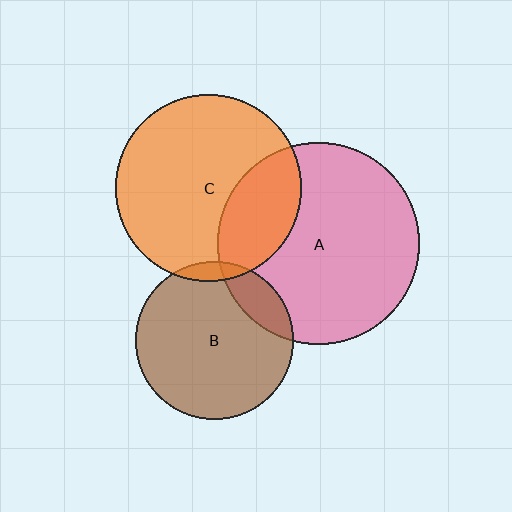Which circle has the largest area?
Circle A (pink).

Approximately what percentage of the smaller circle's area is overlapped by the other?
Approximately 5%.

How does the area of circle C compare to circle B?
Approximately 1.4 times.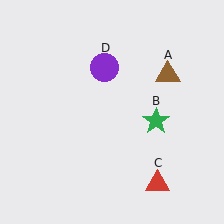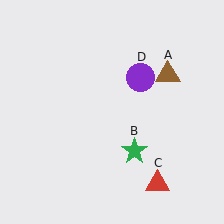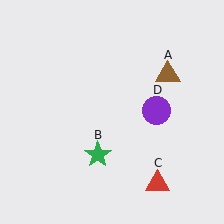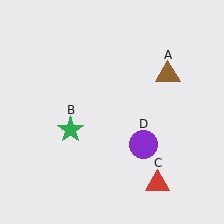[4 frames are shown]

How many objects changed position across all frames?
2 objects changed position: green star (object B), purple circle (object D).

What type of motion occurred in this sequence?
The green star (object B), purple circle (object D) rotated clockwise around the center of the scene.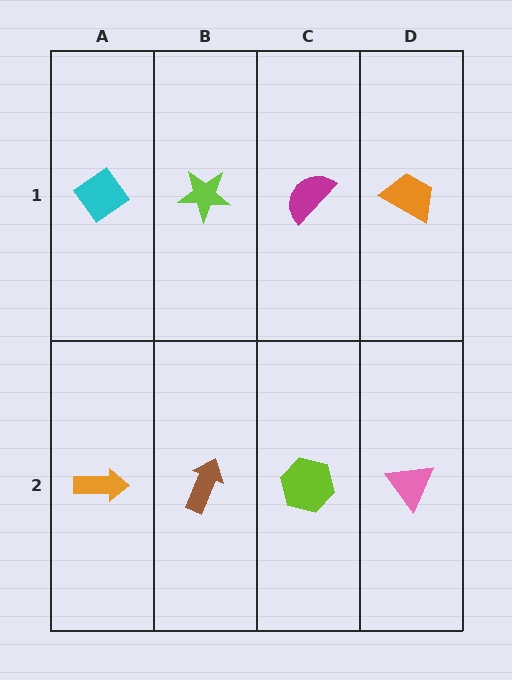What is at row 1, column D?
An orange trapezoid.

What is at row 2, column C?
A lime hexagon.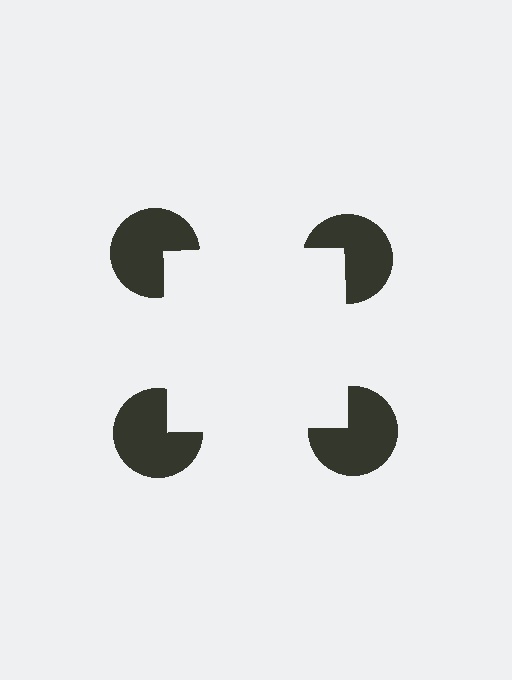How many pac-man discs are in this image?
There are 4 — one at each vertex of the illusory square.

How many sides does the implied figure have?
4 sides.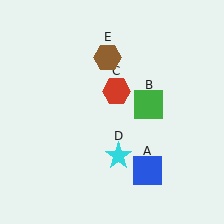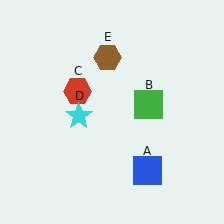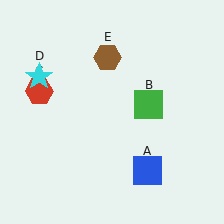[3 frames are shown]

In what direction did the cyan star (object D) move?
The cyan star (object D) moved up and to the left.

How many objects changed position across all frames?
2 objects changed position: red hexagon (object C), cyan star (object D).